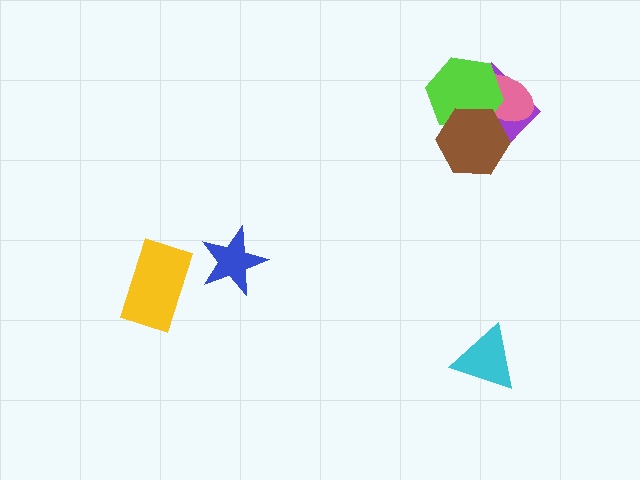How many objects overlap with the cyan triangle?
0 objects overlap with the cyan triangle.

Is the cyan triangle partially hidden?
No, no other shape covers it.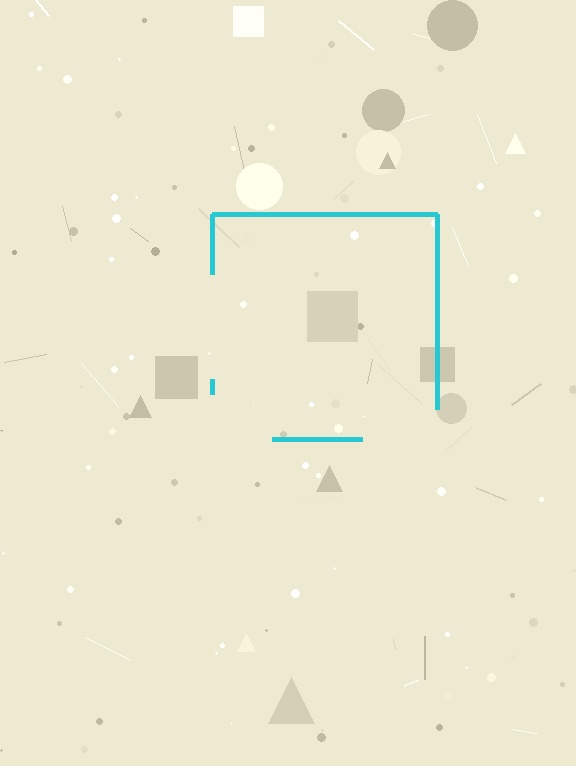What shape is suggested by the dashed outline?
The dashed outline suggests a square.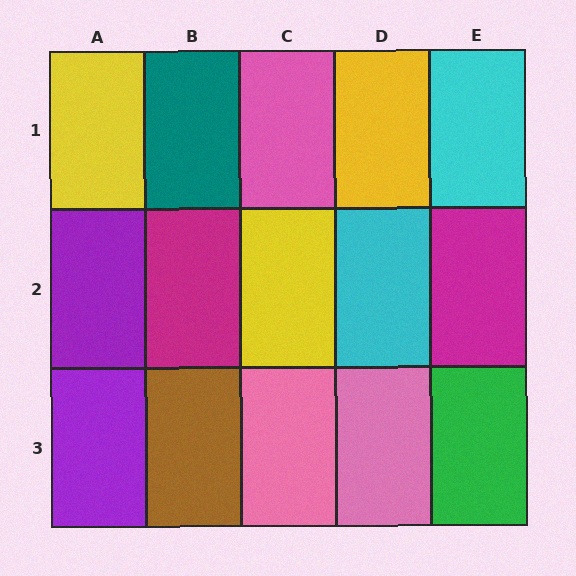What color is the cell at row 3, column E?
Green.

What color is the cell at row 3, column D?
Pink.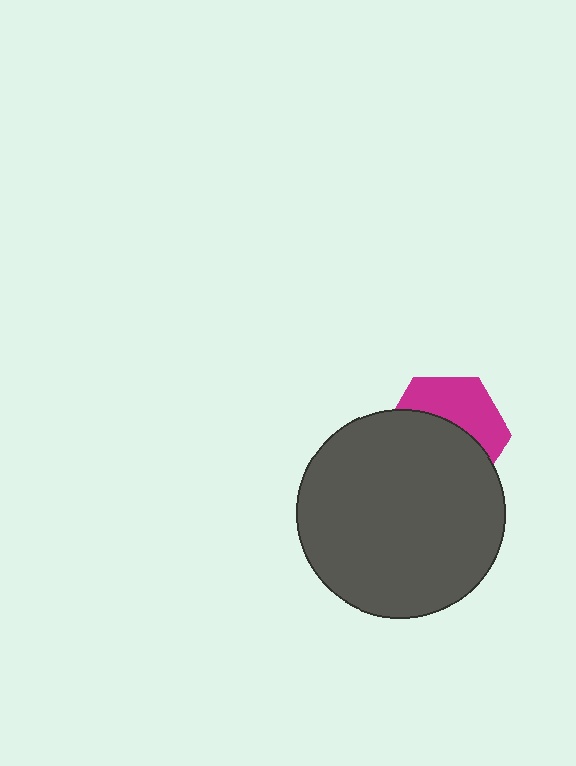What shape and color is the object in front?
The object in front is a dark gray circle.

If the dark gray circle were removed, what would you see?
You would see the complete magenta hexagon.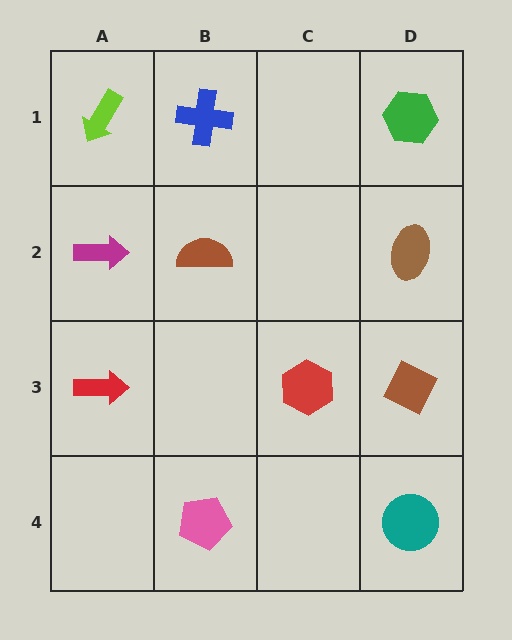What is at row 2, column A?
A magenta arrow.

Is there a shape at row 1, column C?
No, that cell is empty.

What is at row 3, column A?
A red arrow.